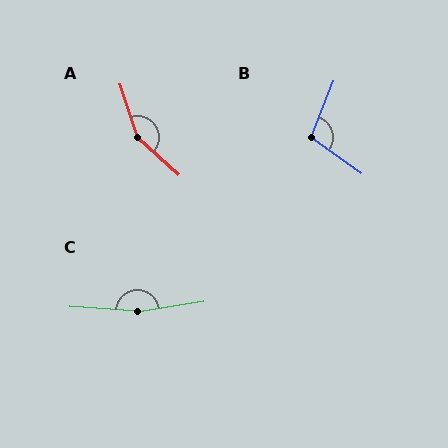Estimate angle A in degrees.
Approximately 151 degrees.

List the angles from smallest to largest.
B (104°), A (151°), C (167°).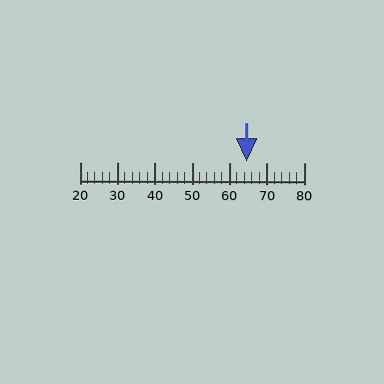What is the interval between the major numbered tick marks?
The major tick marks are spaced 10 units apart.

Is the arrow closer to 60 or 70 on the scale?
The arrow is closer to 60.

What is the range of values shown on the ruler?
The ruler shows values from 20 to 80.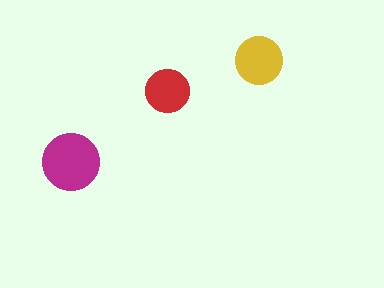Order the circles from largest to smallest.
the magenta one, the yellow one, the red one.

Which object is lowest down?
The magenta circle is bottommost.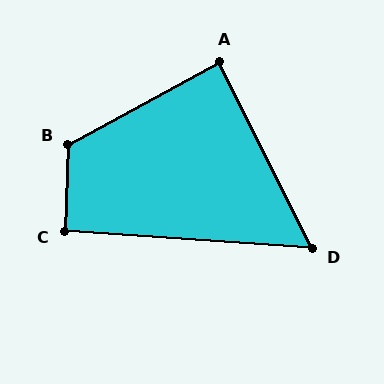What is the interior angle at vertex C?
Approximately 92 degrees (approximately right).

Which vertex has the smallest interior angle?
D, at approximately 59 degrees.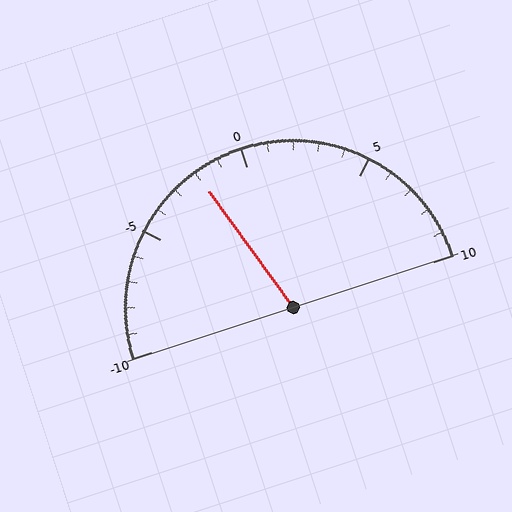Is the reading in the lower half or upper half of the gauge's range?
The reading is in the lower half of the range (-10 to 10).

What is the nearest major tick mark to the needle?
The nearest major tick mark is 0.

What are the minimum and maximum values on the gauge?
The gauge ranges from -10 to 10.